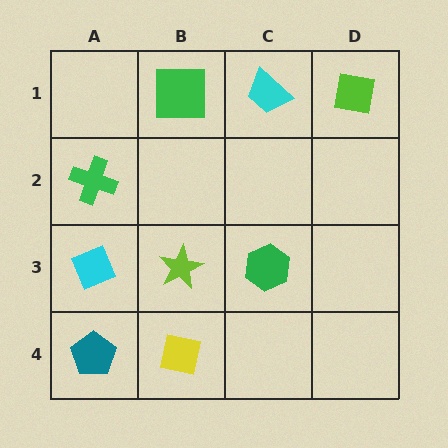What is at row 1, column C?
A cyan trapezoid.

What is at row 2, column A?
A green cross.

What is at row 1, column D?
A lime square.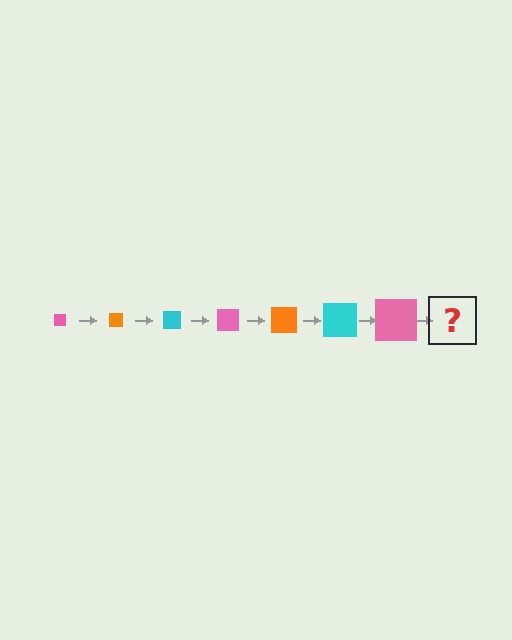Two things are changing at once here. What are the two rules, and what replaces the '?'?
The two rules are that the square grows larger each step and the color cycles through pink, orange, and cyan. The '?' should be an orange square, larger than the previous one.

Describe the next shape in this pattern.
It should be an orange square, larger than the previous one.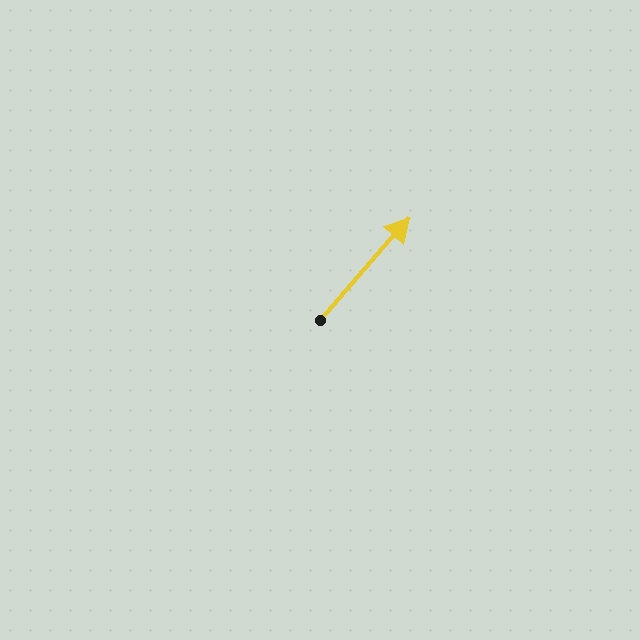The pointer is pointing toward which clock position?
Roughly 1 o'clock.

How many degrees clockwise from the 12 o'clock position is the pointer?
Approximately 41 degrees.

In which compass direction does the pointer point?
Northeast.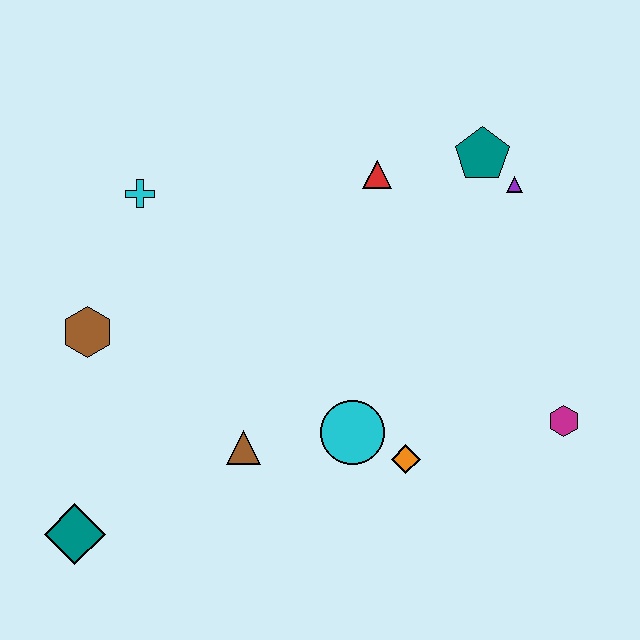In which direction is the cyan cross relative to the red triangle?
The cyan cross is to the left of the red triangle.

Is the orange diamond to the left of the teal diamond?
No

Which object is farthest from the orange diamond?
The cyan cross is farthest from the orange diamond.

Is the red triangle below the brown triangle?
No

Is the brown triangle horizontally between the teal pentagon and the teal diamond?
Yes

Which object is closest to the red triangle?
The teal pentagon is closest to the red triangle.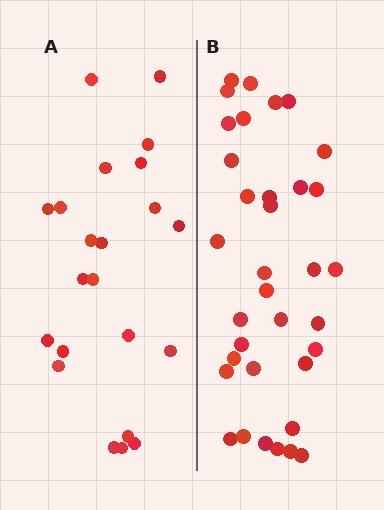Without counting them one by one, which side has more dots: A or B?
Region B (the right region) has more dots.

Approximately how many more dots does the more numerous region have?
Region B has approximately 15 more dots than region A.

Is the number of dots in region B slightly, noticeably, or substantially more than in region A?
Region B has substantially more. The ratio is roughly 1.6 to 1.